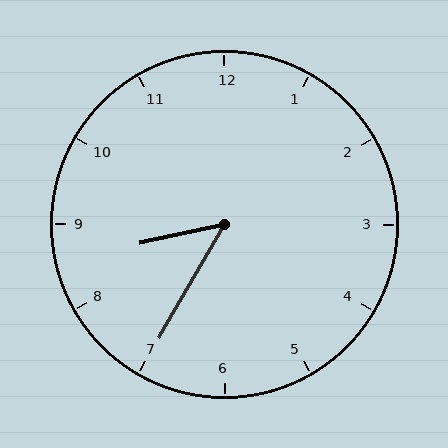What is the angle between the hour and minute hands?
Approximately 48 degrees.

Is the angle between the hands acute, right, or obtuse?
It is acute.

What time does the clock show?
8:35.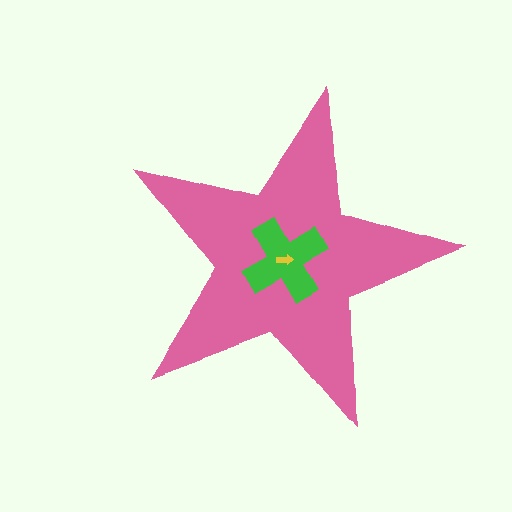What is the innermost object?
The yellow arrow.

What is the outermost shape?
The pink star.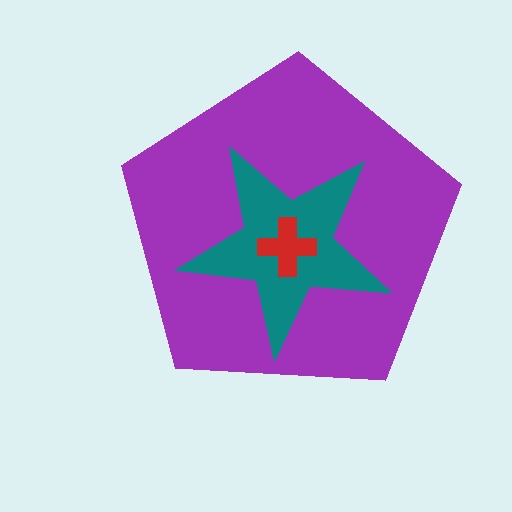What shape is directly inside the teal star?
The red cross.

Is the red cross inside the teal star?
Yes.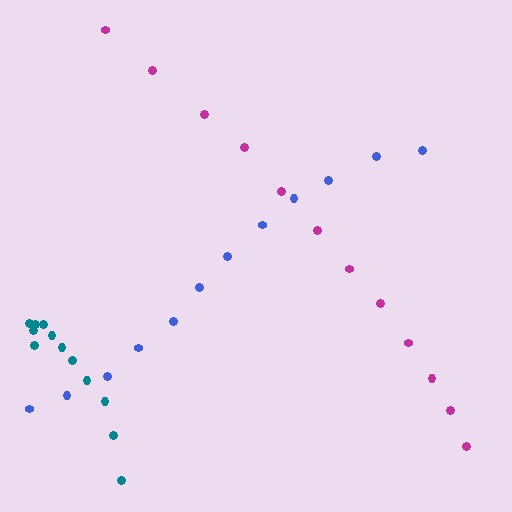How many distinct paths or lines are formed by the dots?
There are 3 distinct paths.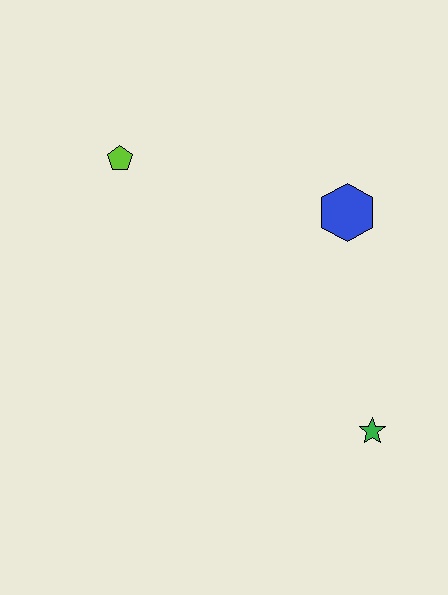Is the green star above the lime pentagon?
No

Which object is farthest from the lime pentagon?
The green star is farthest from the lime pentagon.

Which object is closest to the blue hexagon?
The green star is closest to the blue hexagon.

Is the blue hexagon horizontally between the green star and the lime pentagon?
Yes